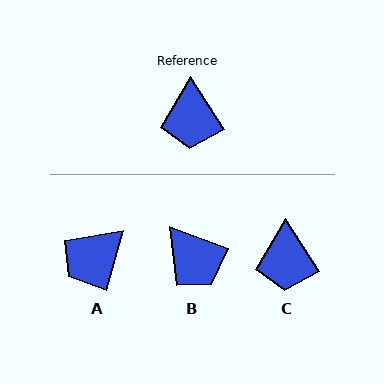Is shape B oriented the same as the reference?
No, it is off by about 37 degrees.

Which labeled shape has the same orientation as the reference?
C.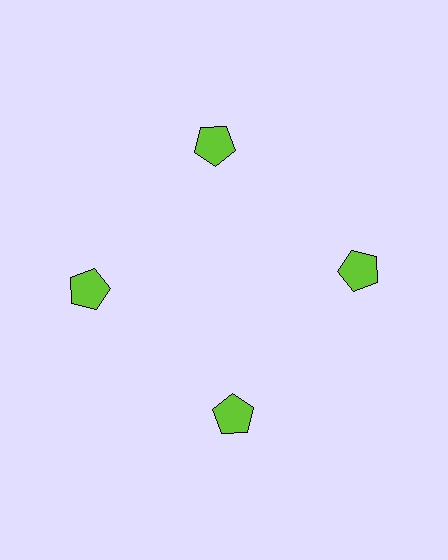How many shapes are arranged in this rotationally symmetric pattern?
There are 4 shapes, arranged in 4 groups of 1.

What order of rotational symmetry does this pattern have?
This pattern has 4-fold rotational symmetry.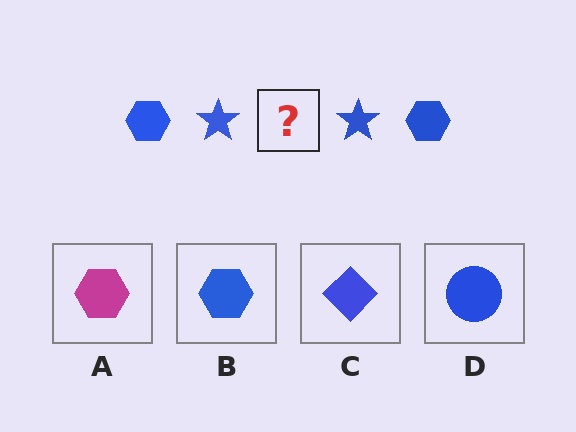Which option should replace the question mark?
Option B.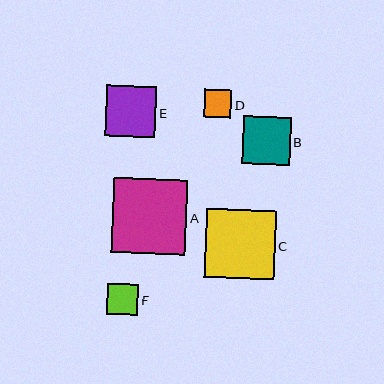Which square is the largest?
Square A is the largest with a size of approximately 74 pixels.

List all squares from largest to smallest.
From largest to smallest: A, C, E, B, F, D.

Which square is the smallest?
Square D is the smallest with a size of approximately 28 pixels.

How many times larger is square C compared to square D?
Square C is approximately 2.5 times the size of square D.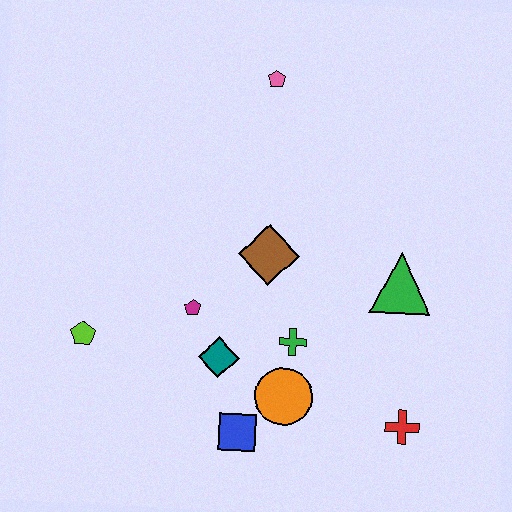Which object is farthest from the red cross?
The pink pentagon is farthest from the red cross.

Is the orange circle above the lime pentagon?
No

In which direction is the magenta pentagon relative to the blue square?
The magenta pentagon is above the blue square.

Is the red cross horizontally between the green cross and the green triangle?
No